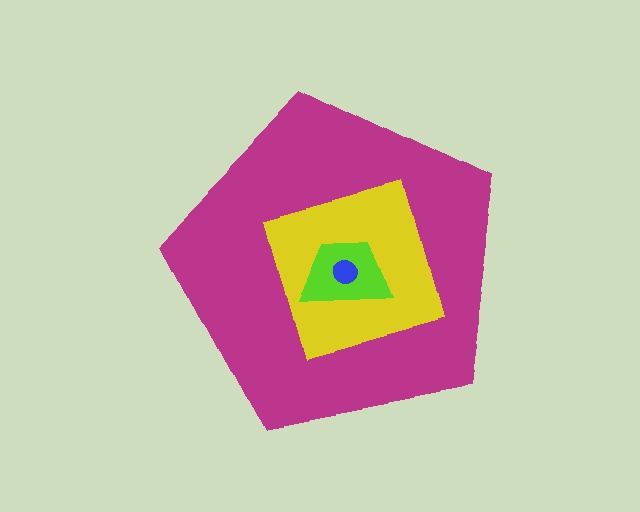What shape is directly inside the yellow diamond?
The lime trapezoid.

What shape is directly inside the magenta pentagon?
The yellow diamond.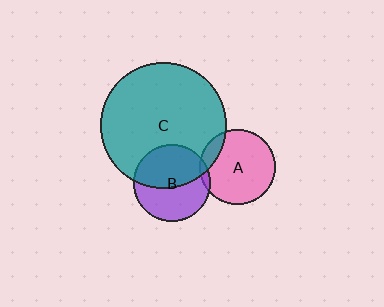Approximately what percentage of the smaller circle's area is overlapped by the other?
Approximately 50%.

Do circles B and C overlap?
Yes.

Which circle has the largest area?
Circle C (teal).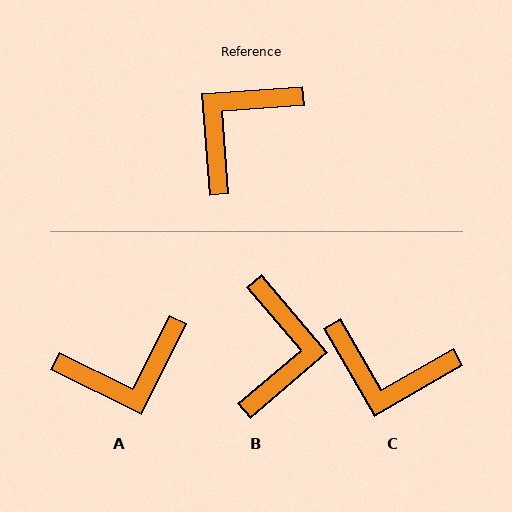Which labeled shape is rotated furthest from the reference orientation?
A, about 149 degrees away.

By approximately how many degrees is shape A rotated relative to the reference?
Approximately 149 degrees counter-clockwise.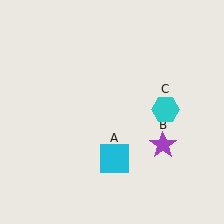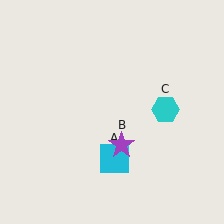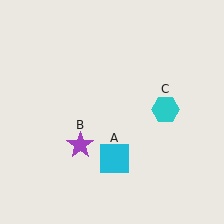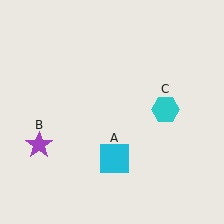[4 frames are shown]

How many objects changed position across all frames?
1 object changed position: purple star (object B).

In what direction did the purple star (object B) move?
The purple star (object B) moved left.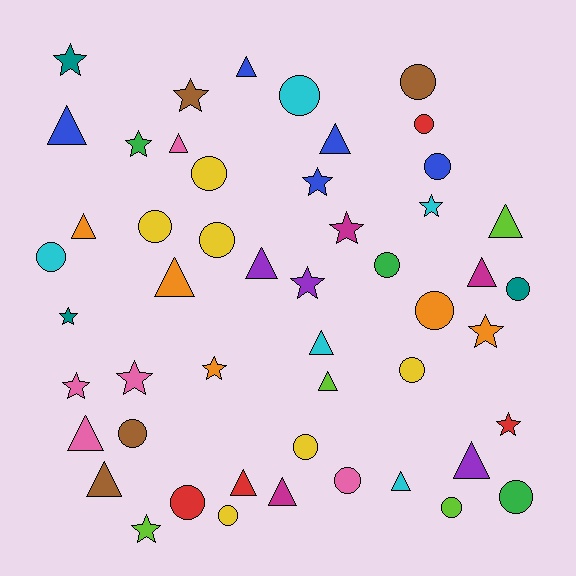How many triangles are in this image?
There are 17 triangles.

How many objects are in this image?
There are 50 objects.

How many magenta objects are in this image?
There are 3 magenta objects.